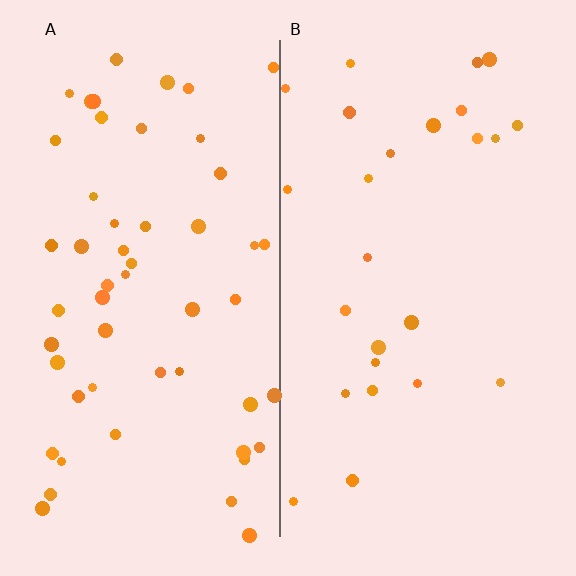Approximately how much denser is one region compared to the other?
Approximately 2.1× — region A over region B.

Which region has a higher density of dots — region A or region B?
A (the left).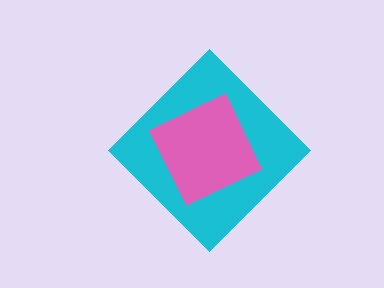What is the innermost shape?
The pink square.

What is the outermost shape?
The cyan diamond.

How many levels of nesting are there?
2.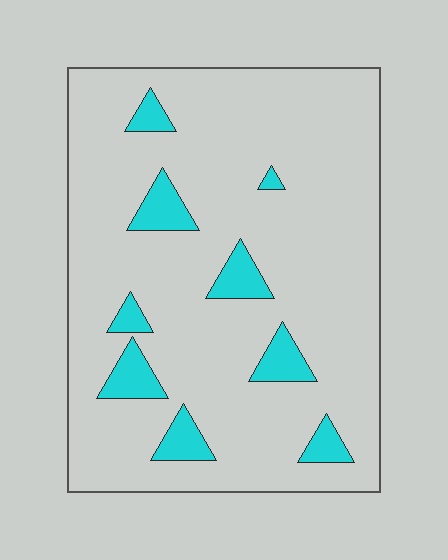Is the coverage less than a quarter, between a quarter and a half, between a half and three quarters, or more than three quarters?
Less than a quarter.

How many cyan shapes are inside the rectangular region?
9.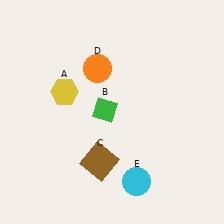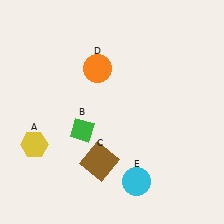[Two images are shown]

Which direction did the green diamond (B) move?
The green diamond (B) moved left.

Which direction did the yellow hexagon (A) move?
The yellow hexagon (A) moved down.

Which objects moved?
The objects that moved are: the yellow hexagon (A), the green diamond (B).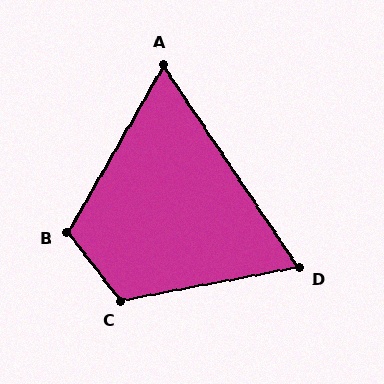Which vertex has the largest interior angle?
C, at approximately 116 degrees.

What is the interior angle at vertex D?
Approximately 67 degrees (acute).